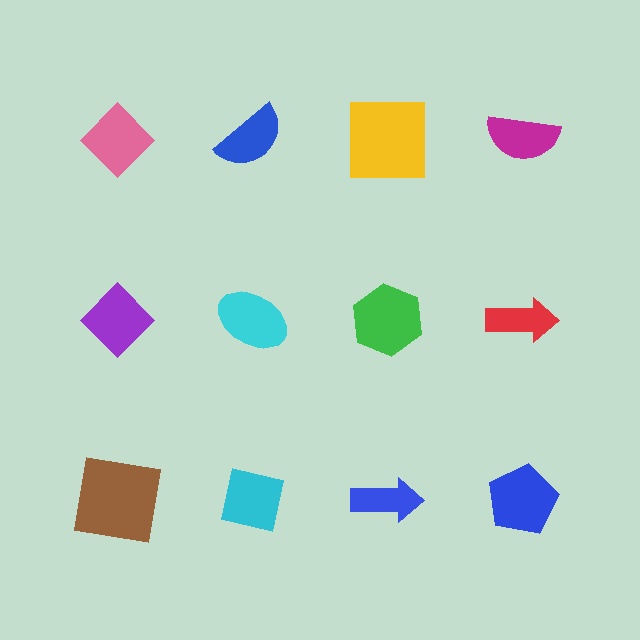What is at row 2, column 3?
A green hexagon.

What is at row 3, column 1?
A brown square.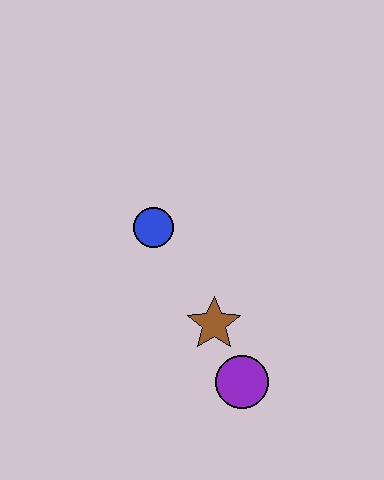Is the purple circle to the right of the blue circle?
Yes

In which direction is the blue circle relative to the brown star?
The blue circle is above the brown star.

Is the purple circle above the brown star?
No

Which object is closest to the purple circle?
The brown star is closest to the purple circle.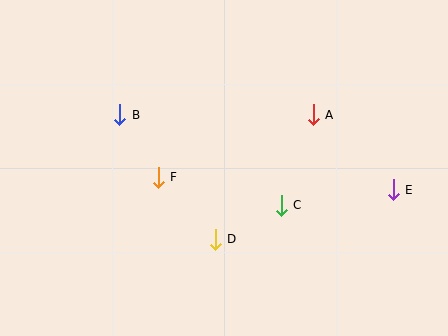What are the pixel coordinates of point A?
Point A is at (313, 115).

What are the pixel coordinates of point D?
Point D is at (215, 239).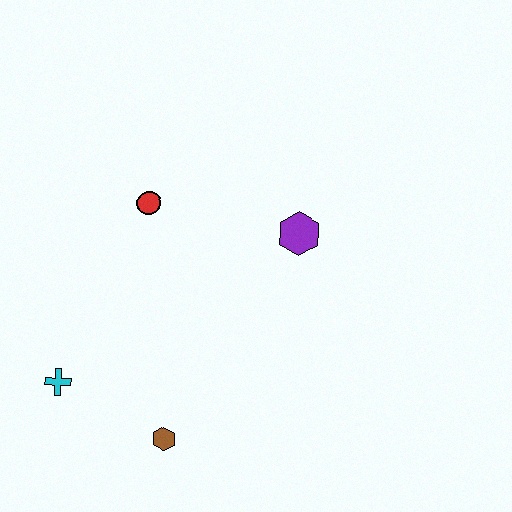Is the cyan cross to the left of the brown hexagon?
Yes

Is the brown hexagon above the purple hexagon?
No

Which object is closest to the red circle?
The purple hexagon is closest to the red circle.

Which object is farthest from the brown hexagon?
The purple hexagon is farthest from the brown hexagon.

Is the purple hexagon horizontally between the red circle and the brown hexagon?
No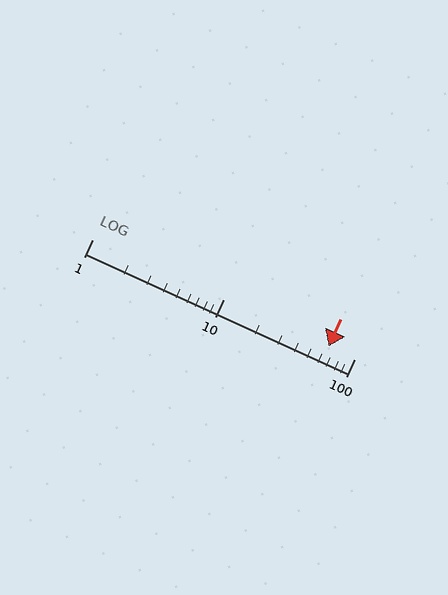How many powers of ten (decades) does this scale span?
The scale spans 2 decades, from 1 to 100.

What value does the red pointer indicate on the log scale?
The pointer indicates approximately 63.